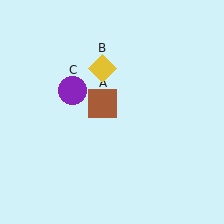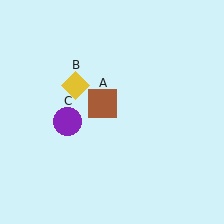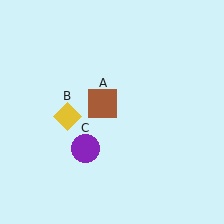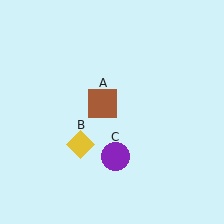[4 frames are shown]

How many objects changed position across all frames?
2 objects changed position: yellow diamond (object B), purple circle (object C).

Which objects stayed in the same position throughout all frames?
Brown square (object A) remained stationary.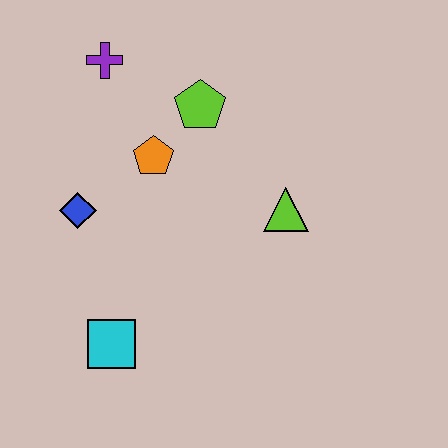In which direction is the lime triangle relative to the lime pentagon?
The lime triangle is below the lime pentagon.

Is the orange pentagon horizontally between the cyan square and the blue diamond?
No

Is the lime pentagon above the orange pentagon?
Yes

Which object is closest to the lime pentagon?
The orange pentagon is closest to the lime pentagon.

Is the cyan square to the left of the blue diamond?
No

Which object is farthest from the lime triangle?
The purple cross is farthest from the lime triangle.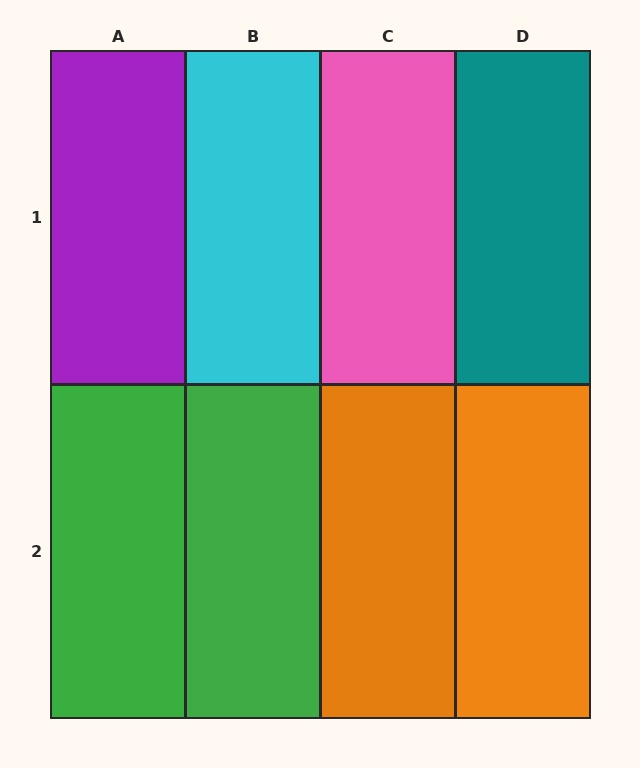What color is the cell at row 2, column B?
Green.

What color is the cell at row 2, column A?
Green.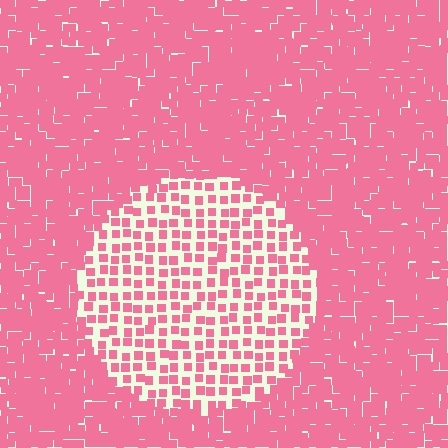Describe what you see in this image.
The image contains small pink elements arranged at two different densities. A circle-shaped region is visible where the elements are less densely packed than the surrounding area.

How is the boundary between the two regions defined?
The boundary is defined by a change in element density (approximately 2.4x ratio). All elements are the same color, size, and shape.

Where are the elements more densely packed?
The elements are more densely packed outside the circle boundary.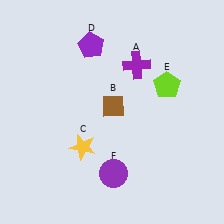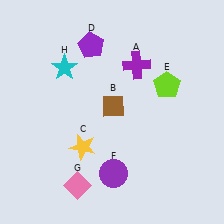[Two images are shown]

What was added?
A pink diamond (G), a cyan star (H) were added in Image 2.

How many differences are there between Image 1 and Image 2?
There are 2 differences between the two images.